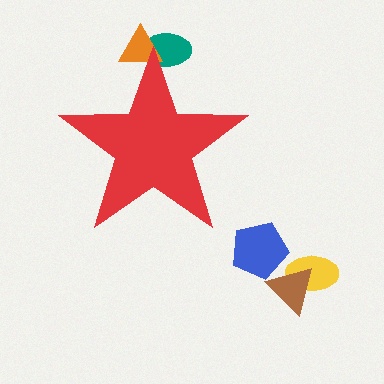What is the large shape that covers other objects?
A red star.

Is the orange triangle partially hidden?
Yes, the orange triangle is partially hidden behind the red star.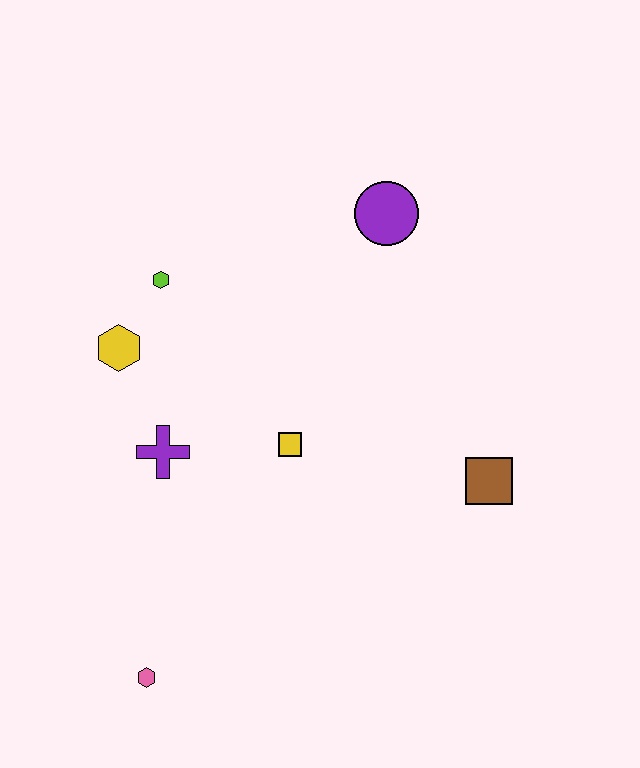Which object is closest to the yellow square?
The purple cross is closest to the yellow square.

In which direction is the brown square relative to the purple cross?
The brown square is to the right of the purple cross.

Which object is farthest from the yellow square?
The pink hexagon is farthest from the yellow square.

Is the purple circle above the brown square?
Yes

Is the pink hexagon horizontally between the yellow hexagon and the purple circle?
Yes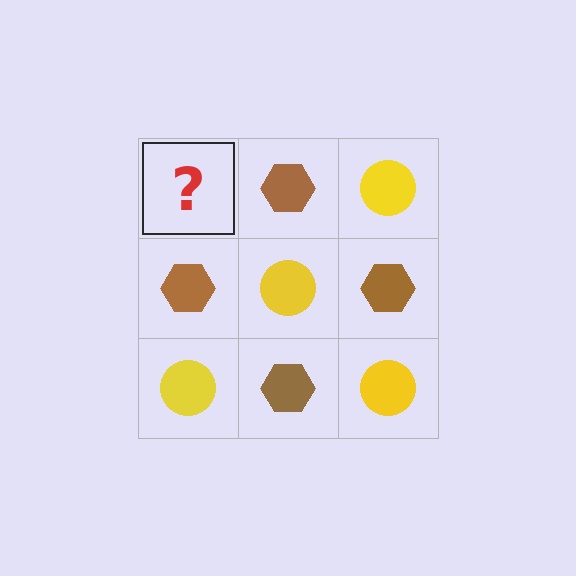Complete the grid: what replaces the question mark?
The question mark should be replaced with a yellow circle.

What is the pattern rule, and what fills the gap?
The rule is that it alternates yellow circle and brown hexagon in a checkerboard pattern. The gap should be filled with a yellow circle.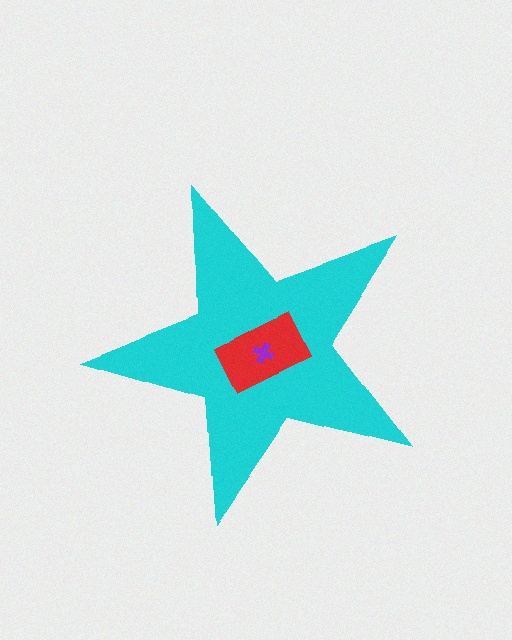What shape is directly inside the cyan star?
The red rectangle.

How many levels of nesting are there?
3.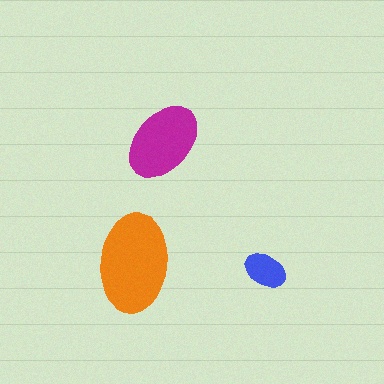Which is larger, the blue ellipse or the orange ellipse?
The orange one.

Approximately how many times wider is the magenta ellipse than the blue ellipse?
About 2 times wider.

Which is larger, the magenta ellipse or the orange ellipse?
The orange one.